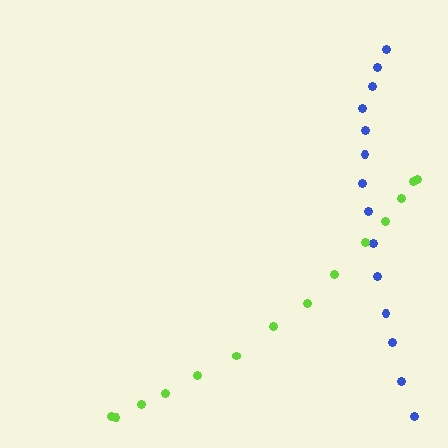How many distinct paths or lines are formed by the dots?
There are 2 distinct paths.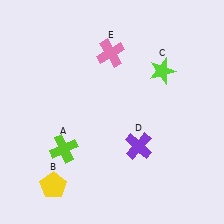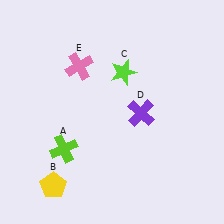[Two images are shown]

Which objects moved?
The objects that moved are: the lime star (C), the purple cross (D), the pink cross (E).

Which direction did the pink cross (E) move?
The pink cross (E) moved left.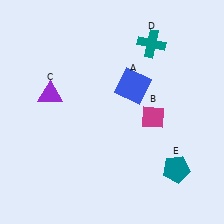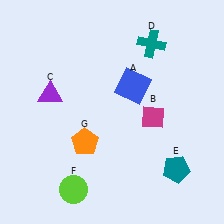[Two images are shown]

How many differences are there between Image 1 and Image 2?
There are 2 differences between the two images.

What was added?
A lime circle (F), an orange pentagon (G) were added in Image 2.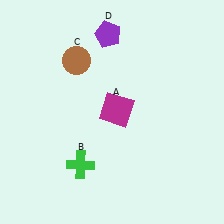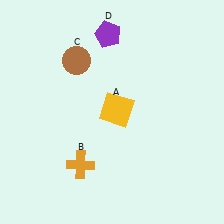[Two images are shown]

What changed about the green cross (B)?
In Image 1, B is green. In Image 2, it changed to orange.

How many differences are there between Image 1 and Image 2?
There are 2 differences between the two images.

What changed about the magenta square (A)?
In Image 1, A is magenta. In Image 2, it changed to yellow.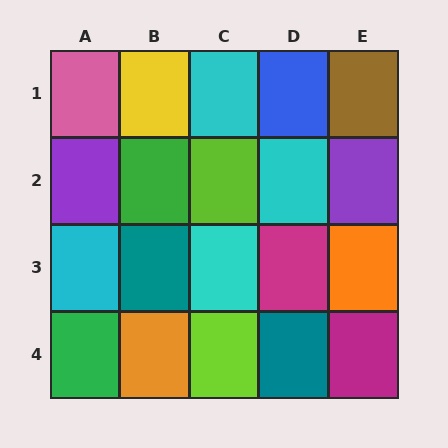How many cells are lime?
2 cells are lime.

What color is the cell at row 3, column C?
Cyan.